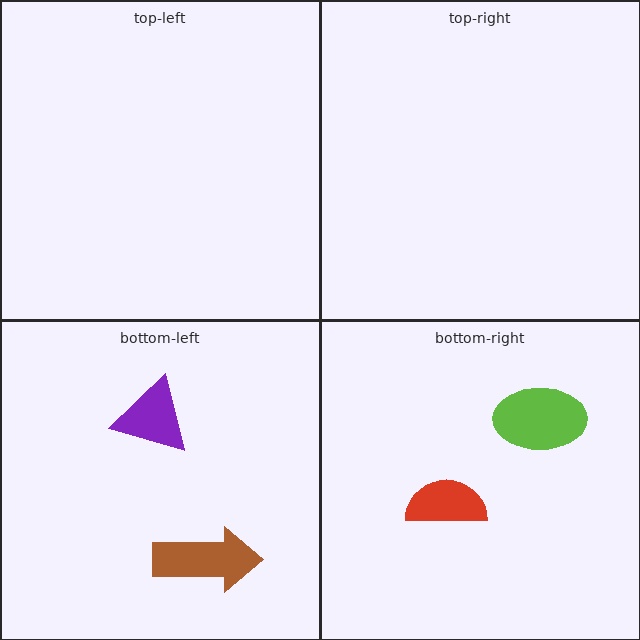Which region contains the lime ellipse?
The bottom-right region.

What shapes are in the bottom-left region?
The purple triangle, the brown arrow.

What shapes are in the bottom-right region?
The lime ellipse, the red semicircle.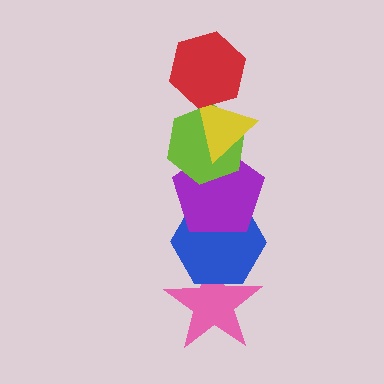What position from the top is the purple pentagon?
The purple pentagon is 4th from the top.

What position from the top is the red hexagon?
The red hexagon is 1st from the top.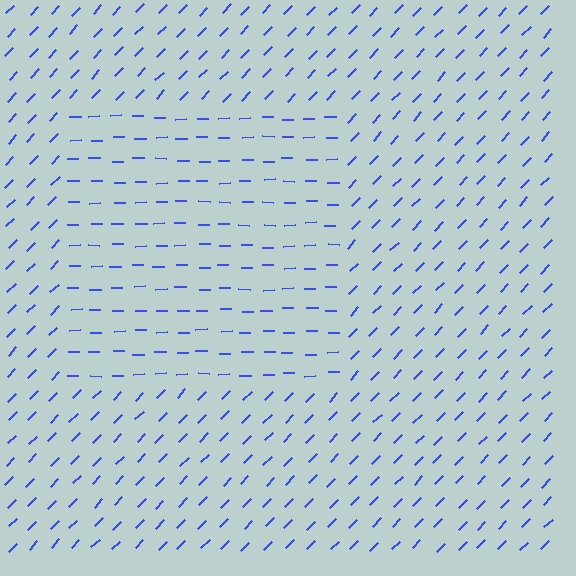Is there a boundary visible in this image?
Yes, there is a texture boundary formed by a change in line orientation.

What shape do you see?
I see a rectangle.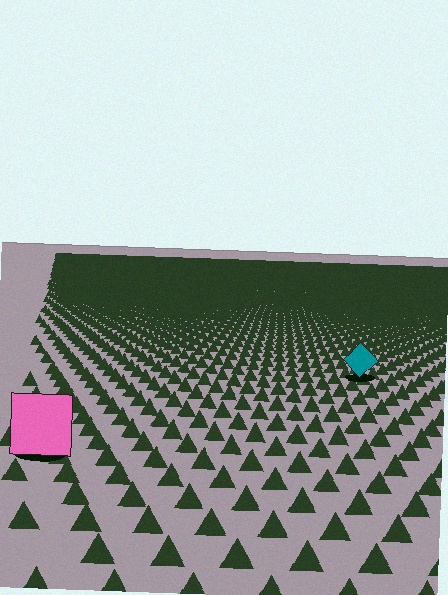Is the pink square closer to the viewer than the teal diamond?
Yes. The pink square is closer — you can tell from the texture gradient: the ground texture is coarser near it.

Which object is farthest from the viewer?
The teal diamond is farthest from the viewer. It appears smaller and the ground texture around it is denser.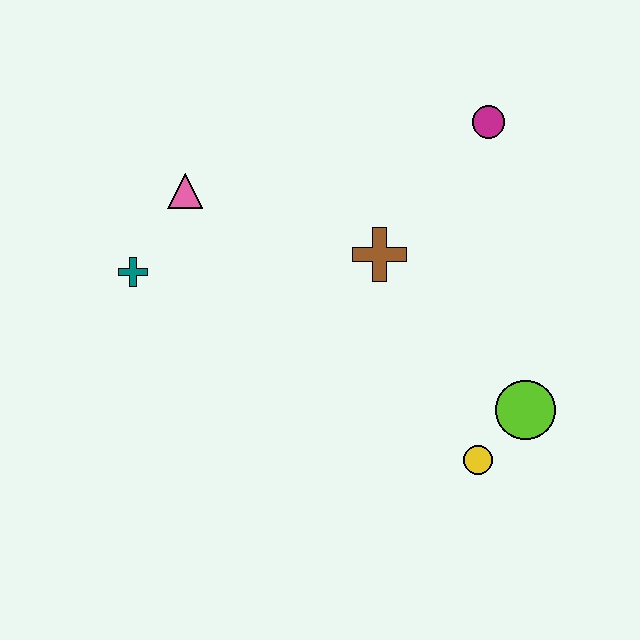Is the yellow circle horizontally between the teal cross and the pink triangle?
No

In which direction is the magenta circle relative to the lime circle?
The magenta circle is above the lime circle.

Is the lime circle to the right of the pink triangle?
Yes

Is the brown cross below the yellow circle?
No